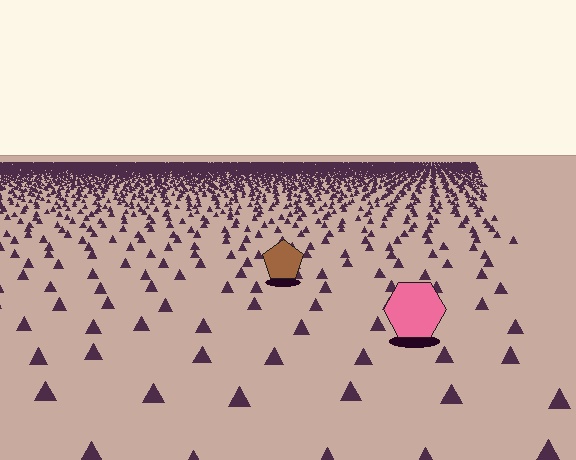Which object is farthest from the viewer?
The brown pentagon is farthest from the viewer. It appears smaller and the ground texture around it is denser.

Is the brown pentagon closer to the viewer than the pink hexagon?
No. The pink hexagon is closer — you can tell from the texture gradient: the ground texture is coarser near it.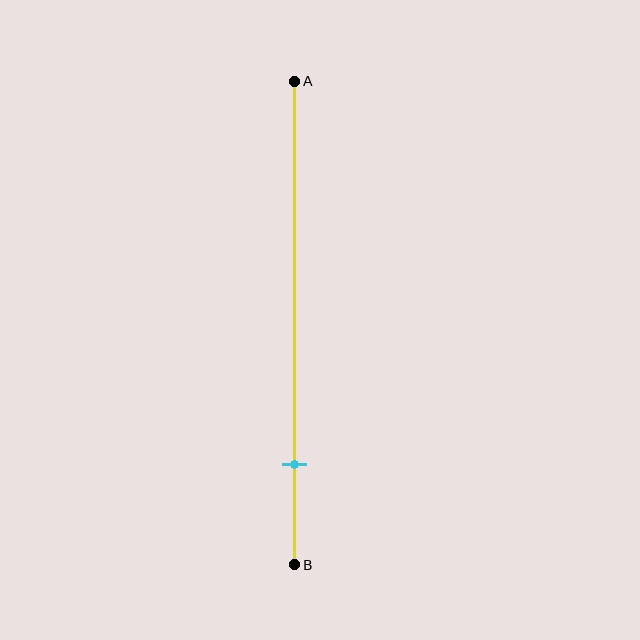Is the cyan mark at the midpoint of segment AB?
No, the mark is at about 80% from A, not at the 50% midpoint.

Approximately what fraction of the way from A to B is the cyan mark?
The cyan mark is approximately 80% of the way from A to B.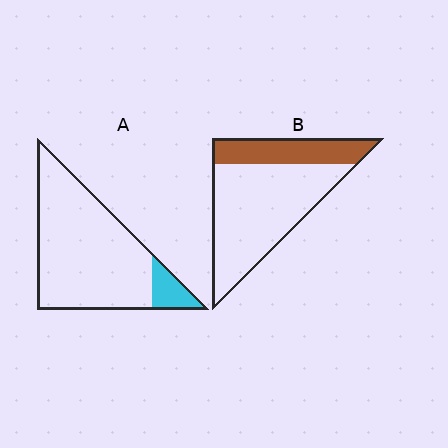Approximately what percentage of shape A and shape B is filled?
A is approximately 10% and B is approximately 30%.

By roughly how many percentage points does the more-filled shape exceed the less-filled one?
By roughly 15 percentage points (B over A).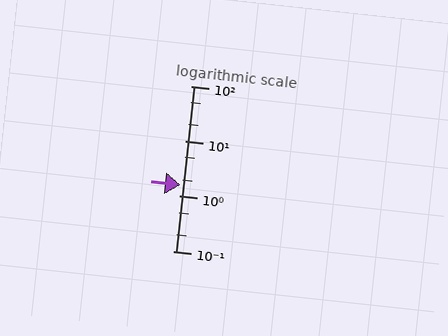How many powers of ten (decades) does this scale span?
The scale spans 3 decades, from 0.1 to 100.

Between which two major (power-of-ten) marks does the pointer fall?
The pointer is between 1 and 10.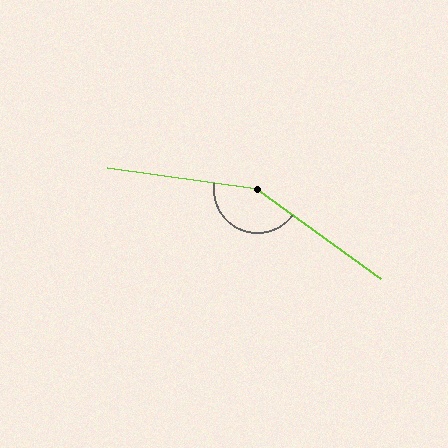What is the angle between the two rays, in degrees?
Approximately 152 degrees.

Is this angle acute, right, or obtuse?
It is obtuse.